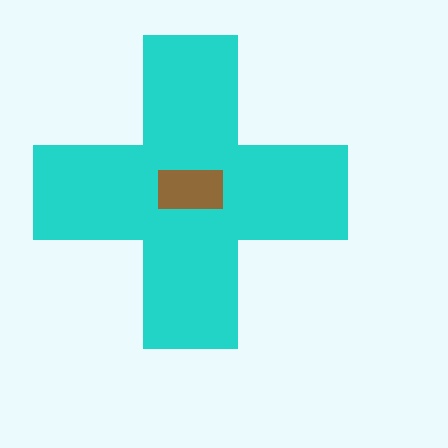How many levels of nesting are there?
2.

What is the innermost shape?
The brown rectangle.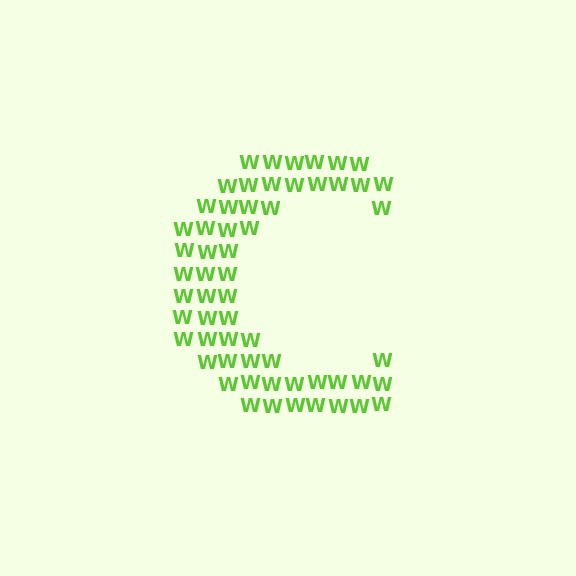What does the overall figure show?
The overall figure shows the letter C.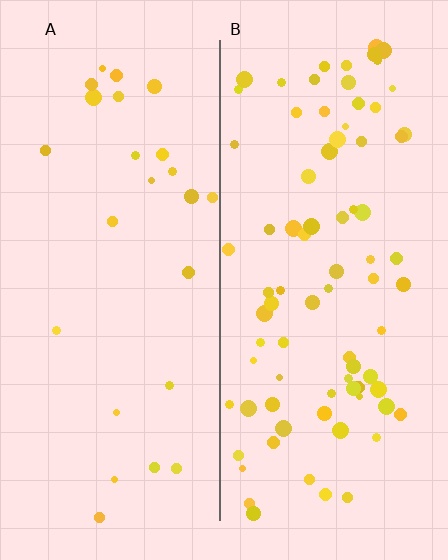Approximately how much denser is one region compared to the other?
Approximately 3.2× — region B over region A.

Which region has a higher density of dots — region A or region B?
B (the right).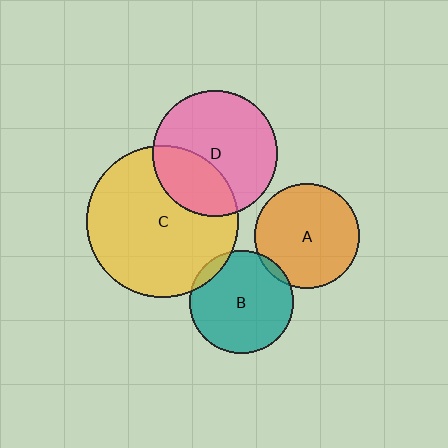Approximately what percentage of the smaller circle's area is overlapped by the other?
Approximately 5%.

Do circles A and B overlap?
Yes.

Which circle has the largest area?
Circle C (yellow).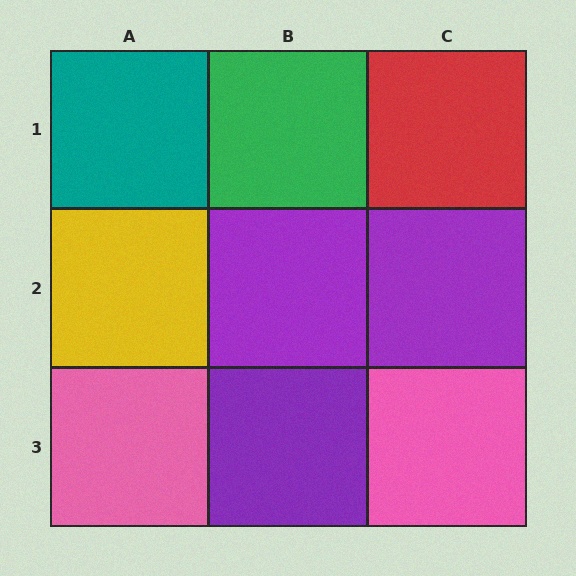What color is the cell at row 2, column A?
Yellow.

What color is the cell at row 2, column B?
Purple.